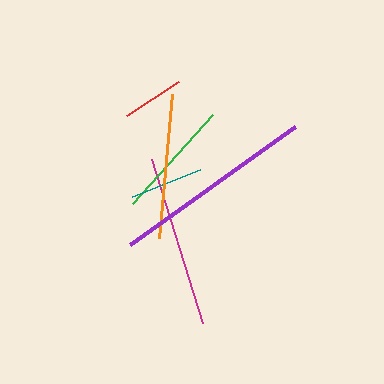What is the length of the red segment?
The red segment is approximately 63 pixels long.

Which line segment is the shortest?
The red line is the shortest at approximately 63 pixels.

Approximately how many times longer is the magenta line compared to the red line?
The magenta line is approximately 2.7 times the length of the red line.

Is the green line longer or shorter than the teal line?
The green line is longer than the teal line.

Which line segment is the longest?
The purple line is the longest at approximately 204 pixels.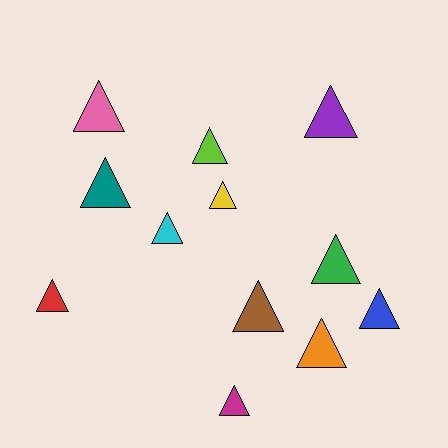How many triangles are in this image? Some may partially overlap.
There are 12 triangles.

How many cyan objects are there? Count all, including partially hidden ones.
There is 1 cyan object.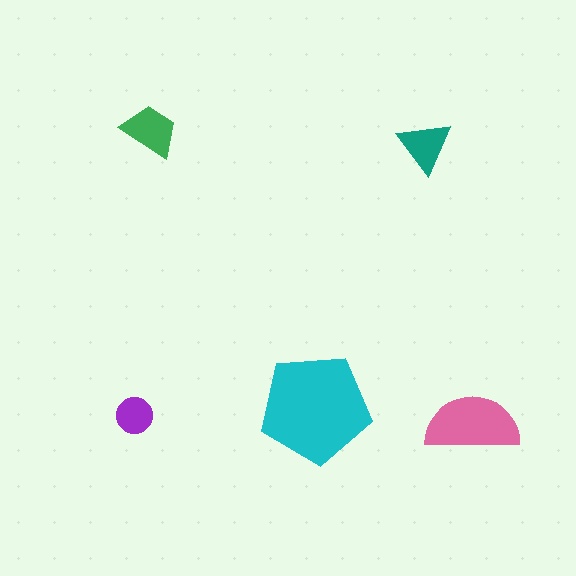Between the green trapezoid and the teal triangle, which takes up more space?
The green trapezoid.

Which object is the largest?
The cyan pentagon.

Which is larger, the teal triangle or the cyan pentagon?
The cyan pentagon.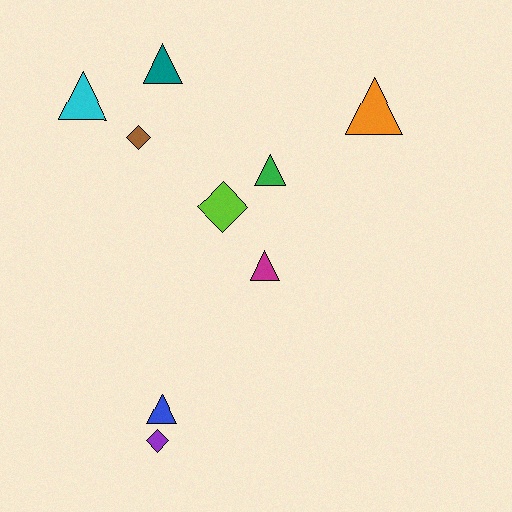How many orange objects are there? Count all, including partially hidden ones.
There is 1 orange object.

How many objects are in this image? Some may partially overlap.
There are 9 objects.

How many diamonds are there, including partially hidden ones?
There are 3 diamonds.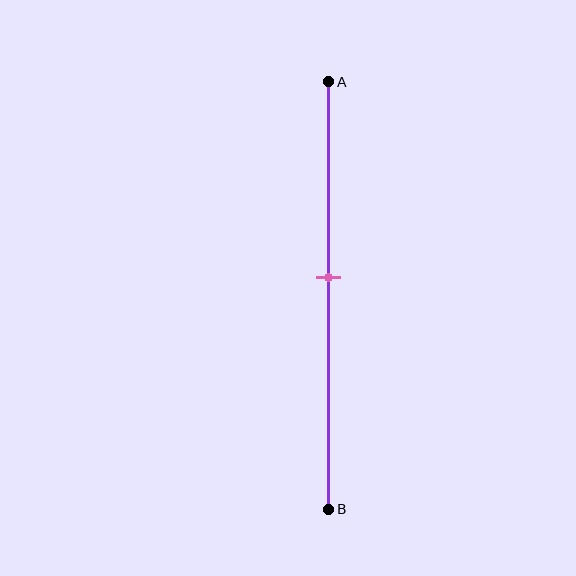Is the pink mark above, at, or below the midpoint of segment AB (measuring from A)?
The pink mark is above the midpoint of segment AB.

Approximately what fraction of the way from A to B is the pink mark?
The pink mark is approximately 45% of the way from A to B.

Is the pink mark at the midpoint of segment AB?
No, the mark is at about 45% from A, not at the 50% midpoint.